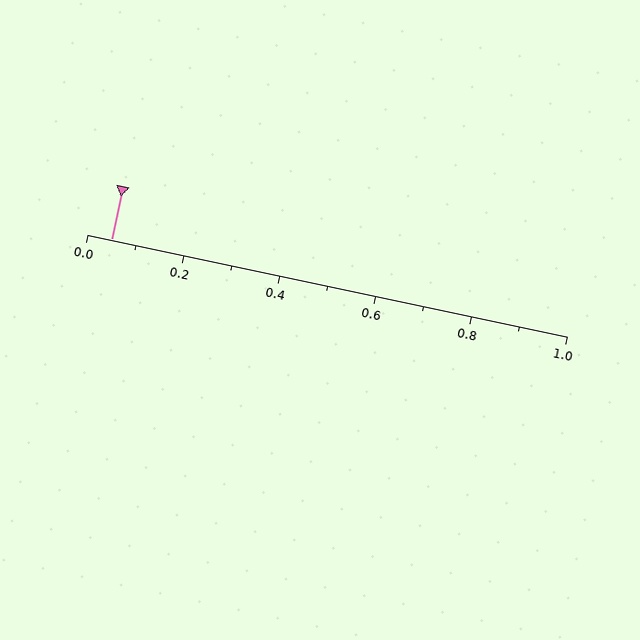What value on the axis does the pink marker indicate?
The marker indicates approximately 0.05.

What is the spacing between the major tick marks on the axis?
The major ticks are spaced 0.2 apart.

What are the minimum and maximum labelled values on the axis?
The axis runs from 0.0 to 1.0.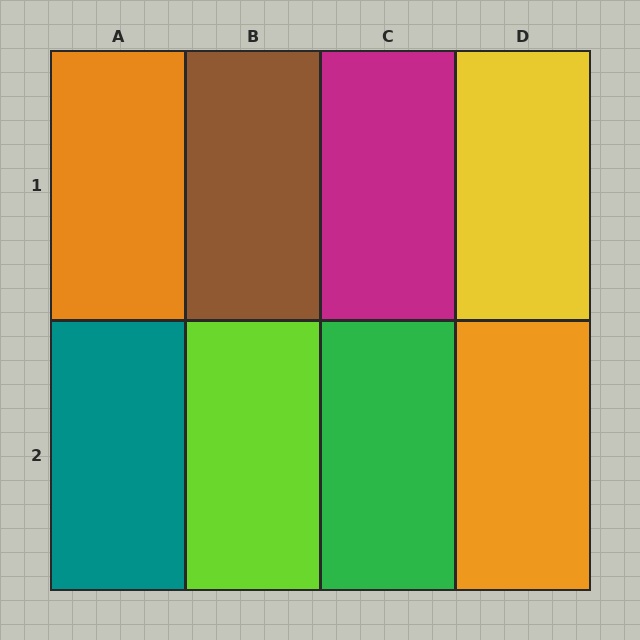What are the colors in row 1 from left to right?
Orange, brown, magenta, yellow.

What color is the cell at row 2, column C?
Green.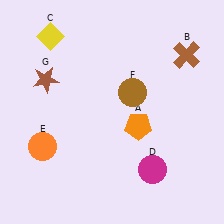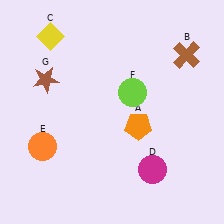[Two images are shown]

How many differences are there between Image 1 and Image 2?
There is 1 difference between the two images.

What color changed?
The circle (F) changed from brown in Image 1 to lime in Image 2.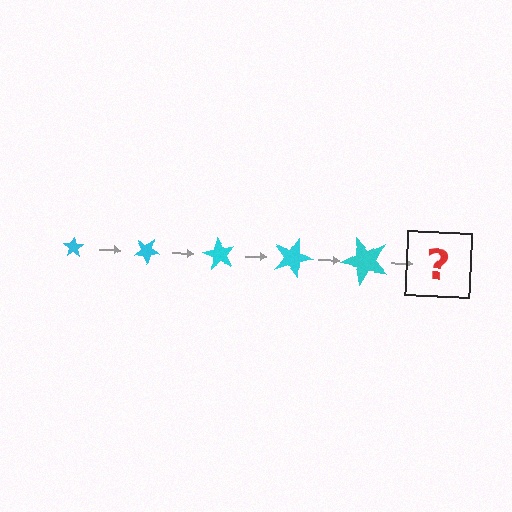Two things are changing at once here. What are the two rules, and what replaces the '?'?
The two rules are that the star grows larger each step and it rotates 30 degrees each step. The '?' should be a star, larger than the previous one and rotated 150 degrees from the start.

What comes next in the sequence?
The next element should be a star, larger than the previous one and rotated 150 degrees from the start.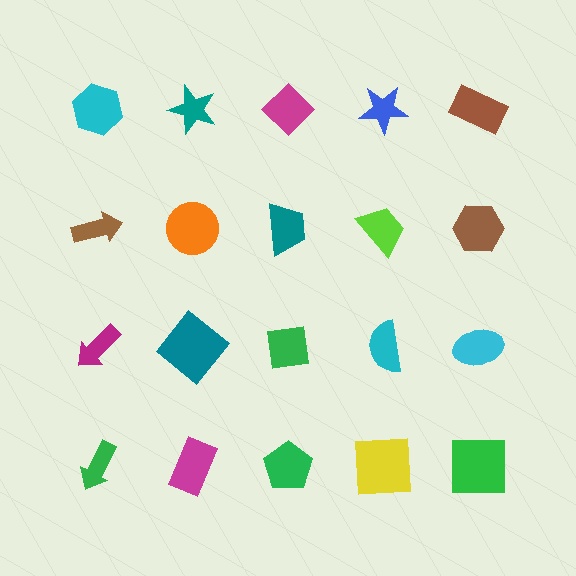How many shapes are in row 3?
5 shapes.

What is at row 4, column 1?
A green arrow.